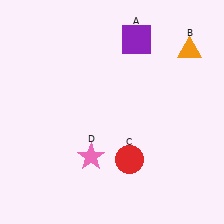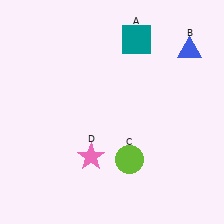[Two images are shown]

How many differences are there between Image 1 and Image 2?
There are 3 differences between the two images.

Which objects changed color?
A changed from purple to teal. B changed from orange to blue. C changed from red to lime.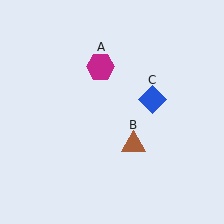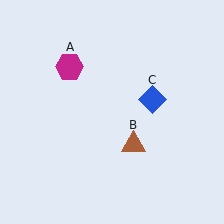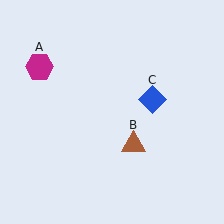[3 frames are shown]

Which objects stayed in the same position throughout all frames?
Brown triangle (object B) and blue diamond (object C) remained stationary.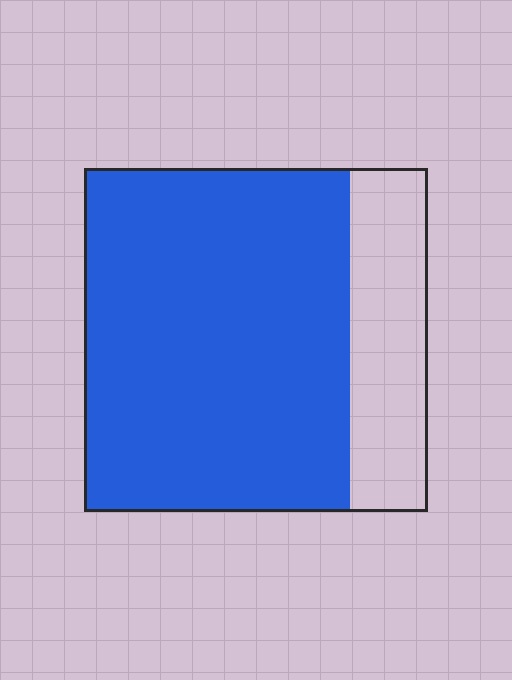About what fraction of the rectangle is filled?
About three quarters (3/4).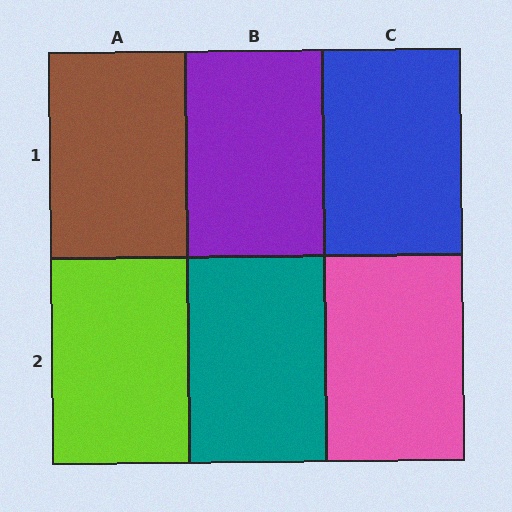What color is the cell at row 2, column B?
Teal.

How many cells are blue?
1 cell is blue.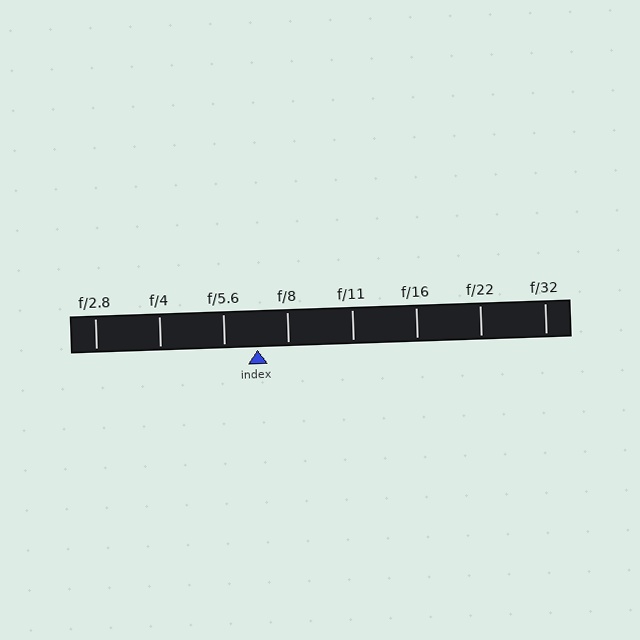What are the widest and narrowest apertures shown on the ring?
The widest aperture shown is f/2.8 and the narrowest is f/32.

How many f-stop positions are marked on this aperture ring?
There are 8 f-stop positions marked.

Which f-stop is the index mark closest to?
The index mark is closest to f/8.